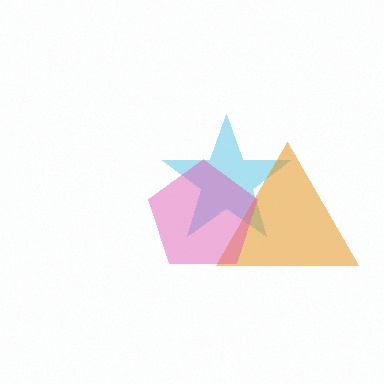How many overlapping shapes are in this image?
There are 3 overlapping shapes in the image.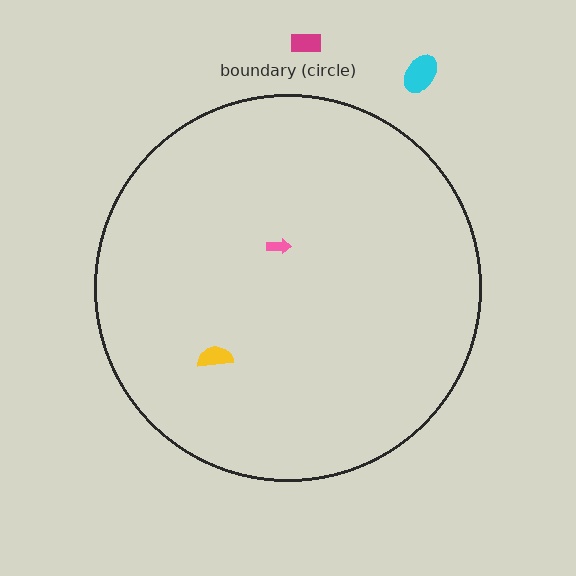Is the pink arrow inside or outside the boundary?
Inside.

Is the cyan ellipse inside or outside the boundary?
Outside.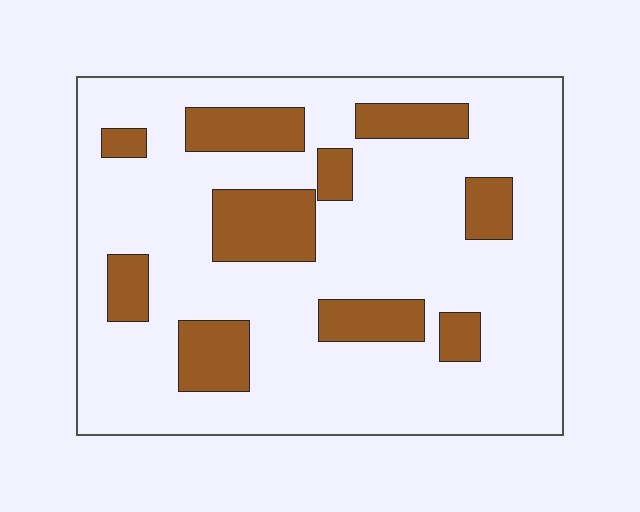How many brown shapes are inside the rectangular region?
10.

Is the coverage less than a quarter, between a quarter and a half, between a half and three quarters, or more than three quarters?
Less than a quarter.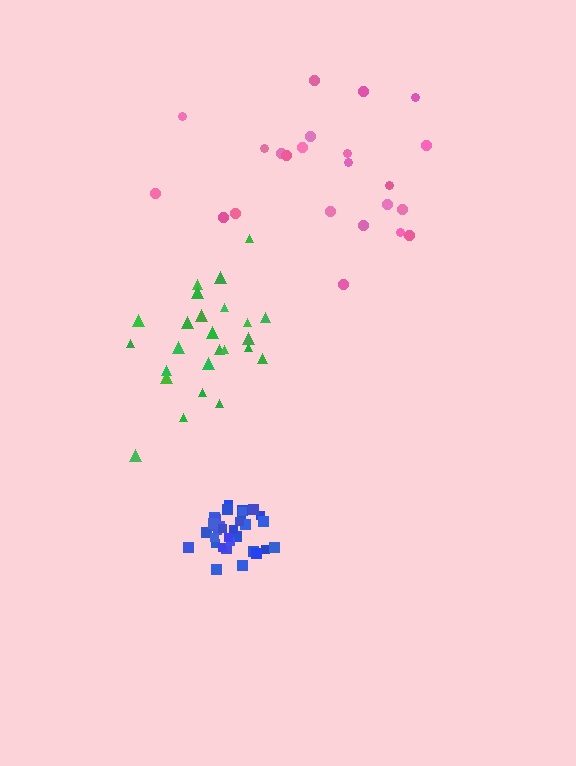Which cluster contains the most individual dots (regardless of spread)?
Blue (33).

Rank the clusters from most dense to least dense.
blue, green, pink.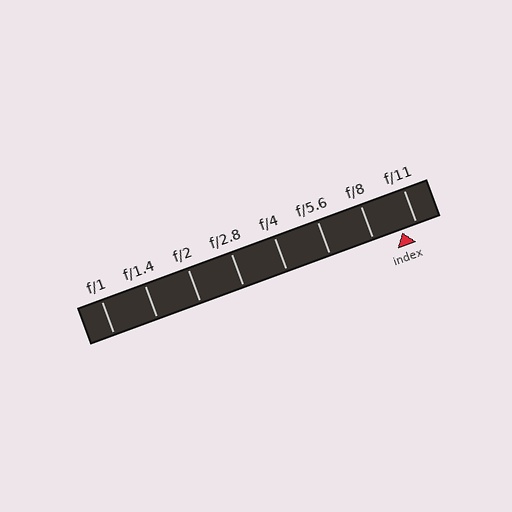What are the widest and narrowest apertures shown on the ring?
The widest aperture shown is f/1 and the narrowest is f/11.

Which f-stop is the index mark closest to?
The index mark is closest to f/11.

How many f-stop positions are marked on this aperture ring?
There are 8 f-stop positions marked.